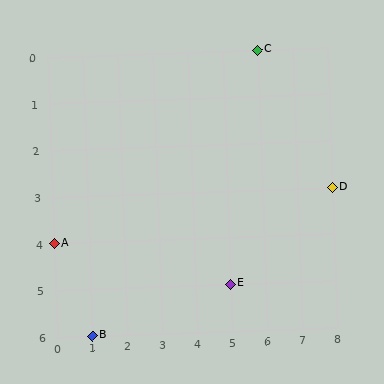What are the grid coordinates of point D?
Point D is at grid coordinates (8, 3).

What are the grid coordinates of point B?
Point B is at grid coordinates (1, 6).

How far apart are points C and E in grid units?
Points C and E are 1 column and 5 rows apart (about 5.1 grid units diagonally).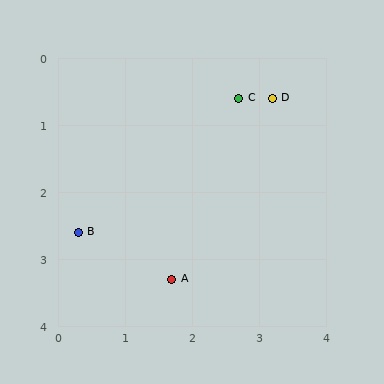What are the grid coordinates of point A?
Point A is at approximately (1.7, 3.3).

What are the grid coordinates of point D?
Point D is at approximately (3.2, 0.6).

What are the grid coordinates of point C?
Point C is at approximately (2.7, 0.6).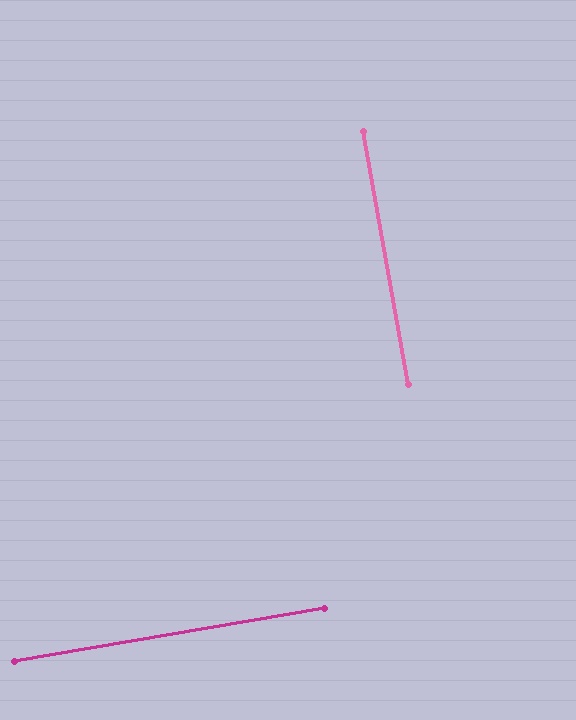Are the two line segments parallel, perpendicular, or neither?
Perpendicular — they meet at approximately 90°.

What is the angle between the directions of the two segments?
Approximately 90 degrees.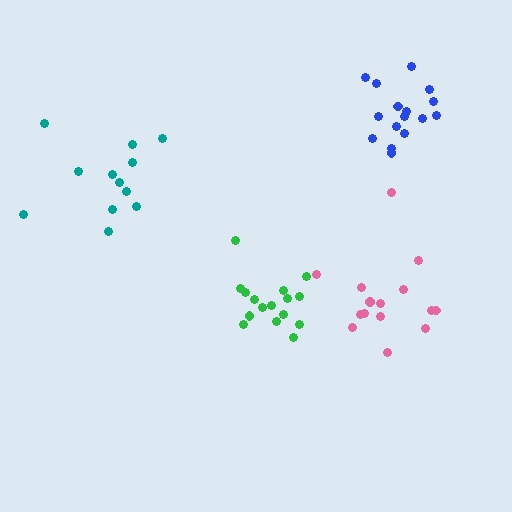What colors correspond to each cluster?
The clusters are colored: blue, green, pink, teal.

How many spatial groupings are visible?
There are 4 spatial groupings.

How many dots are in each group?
Group 1: 16 dots, Group 2: 17 dots, Group 3: 15 dots, Group 4: 12 dots (60 total).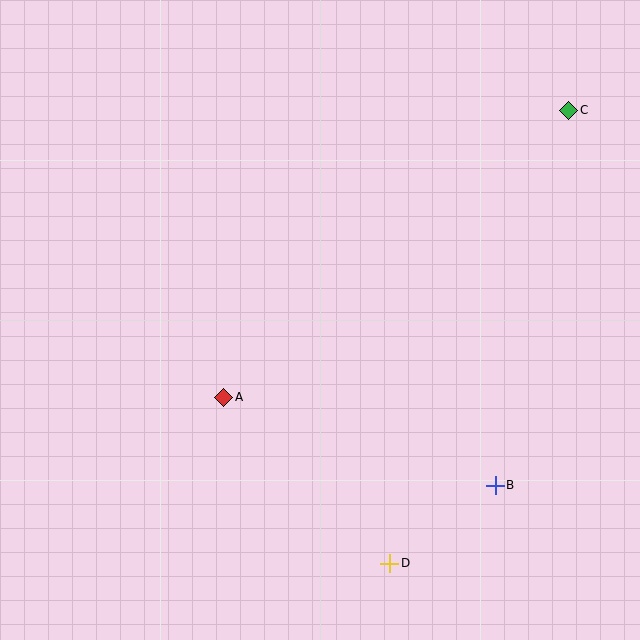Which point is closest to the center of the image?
Point A at (224, 397) is closest to the center.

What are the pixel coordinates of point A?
Point A is at (224, 397).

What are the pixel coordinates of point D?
Point D is at (390, 563).